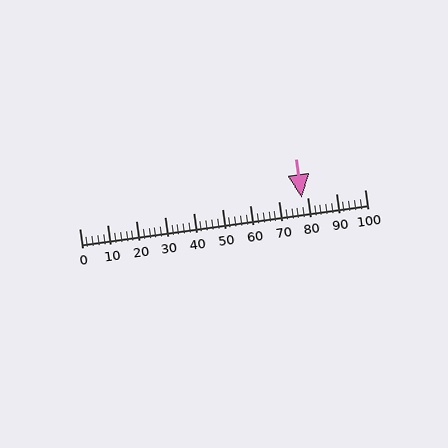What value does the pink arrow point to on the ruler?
The pink arrow points to approximately 78.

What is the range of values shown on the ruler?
The ruler shows values from 0 to 100.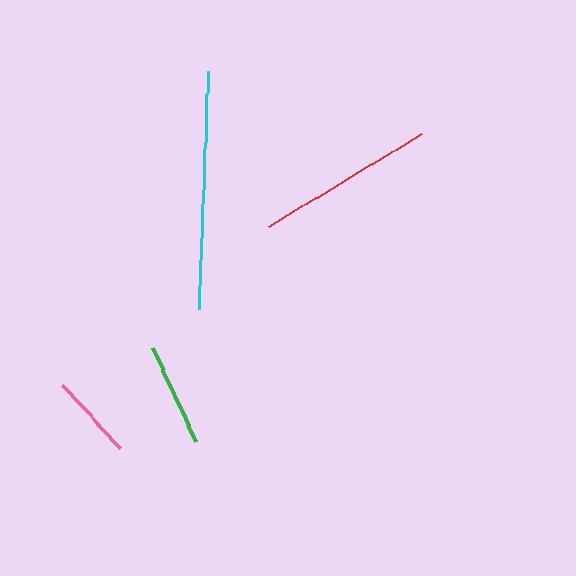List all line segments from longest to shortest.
From longest to shortest: cyan, red, green, pink.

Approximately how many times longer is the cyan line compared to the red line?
The cyan line is approximately 1.3 times the length of the red line.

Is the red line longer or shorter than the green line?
The red line is longer than the green line.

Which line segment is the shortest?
The pink line is the shortest at approximately 86 pixels.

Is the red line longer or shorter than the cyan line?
The cyan line is longer than the red line.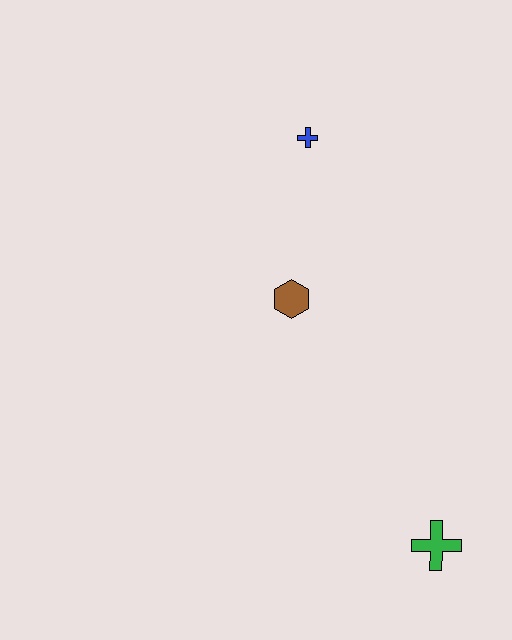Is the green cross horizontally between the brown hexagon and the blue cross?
No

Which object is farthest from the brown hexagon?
The green cross is farthest from the brown hexagon.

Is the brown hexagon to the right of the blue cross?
No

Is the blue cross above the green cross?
Yes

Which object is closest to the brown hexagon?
The blue cross is closest to the brown hexagon.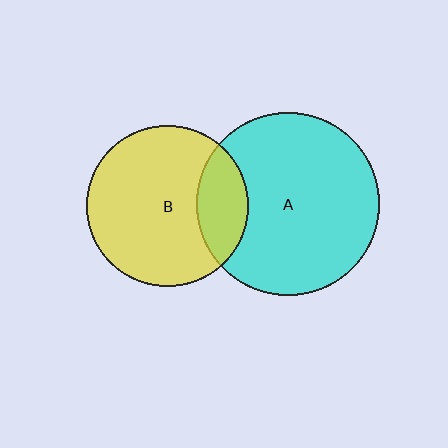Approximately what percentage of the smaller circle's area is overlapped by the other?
Approximately 20%.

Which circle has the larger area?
Circle A (cyan).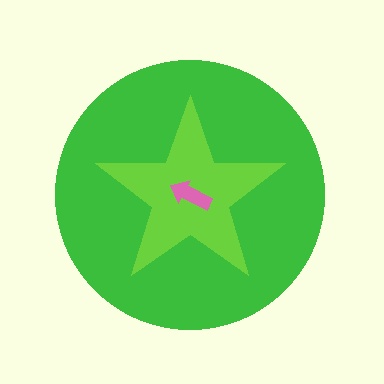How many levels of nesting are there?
3.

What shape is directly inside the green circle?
The lime star.